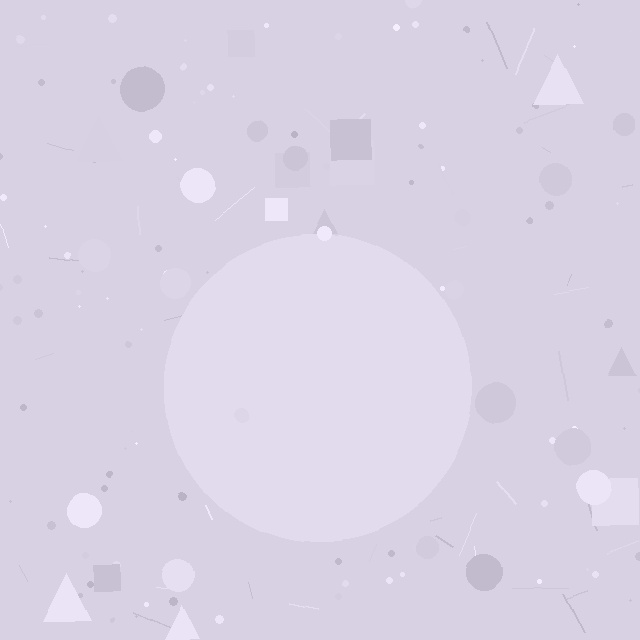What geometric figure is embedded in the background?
A circle is embedded in the background.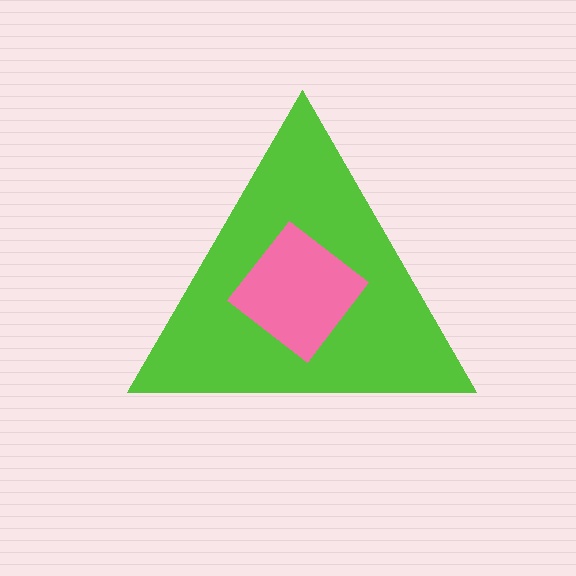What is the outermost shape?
The lime triangle.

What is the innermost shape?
The pink diamond.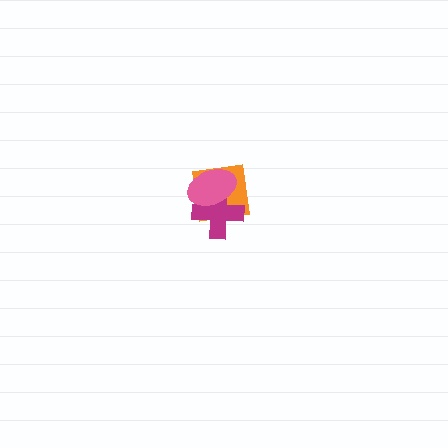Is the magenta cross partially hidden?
Yes, it is partially covered by another shape.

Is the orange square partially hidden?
Yes, it is partially covered by another shape.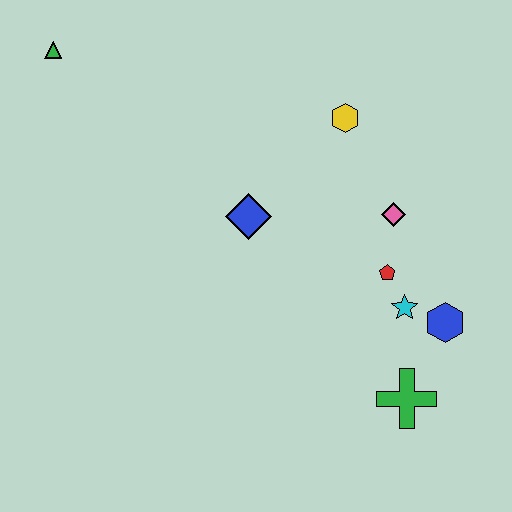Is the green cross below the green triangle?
Yes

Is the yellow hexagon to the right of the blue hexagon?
No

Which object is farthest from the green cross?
The green triangle is farthest from the green cross.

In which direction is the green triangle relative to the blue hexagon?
The green triangle is to the left of the blue hexagon.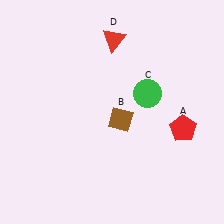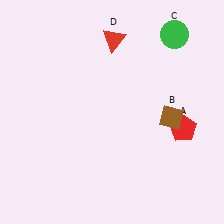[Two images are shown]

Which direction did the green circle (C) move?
The green circle (C) moved up.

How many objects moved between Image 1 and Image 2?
2 objects moved between the two images.